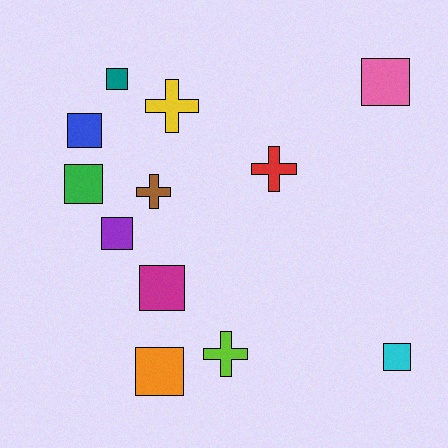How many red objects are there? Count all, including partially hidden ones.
There is 1 red object.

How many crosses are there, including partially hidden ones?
There are 4 crosses.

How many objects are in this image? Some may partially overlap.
There are 12 objects.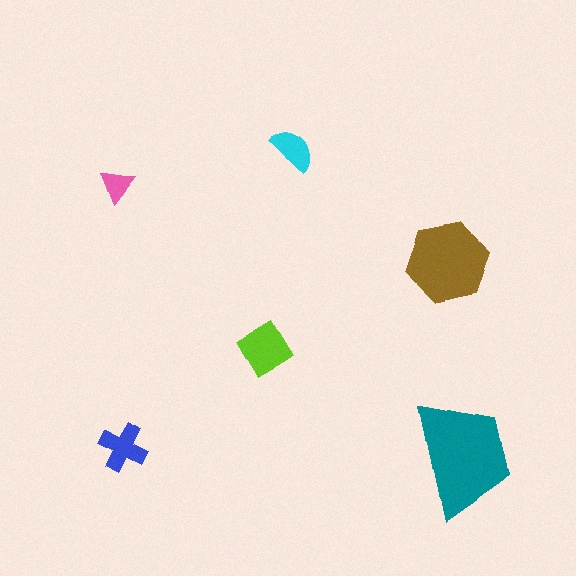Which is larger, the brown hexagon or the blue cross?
The brown hexagon.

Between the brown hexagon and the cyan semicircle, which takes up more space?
The brown hexagon.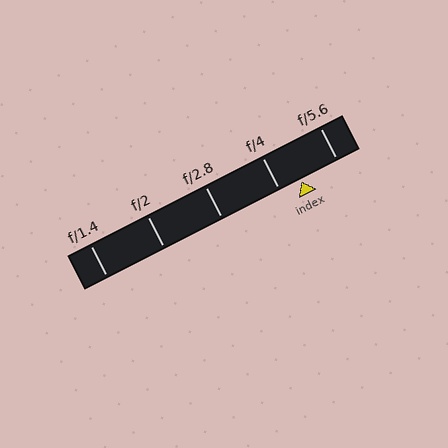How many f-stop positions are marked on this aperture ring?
There are 5 f-stop positions marked.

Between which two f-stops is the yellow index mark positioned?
The index mark is between f/4 and f/5.6.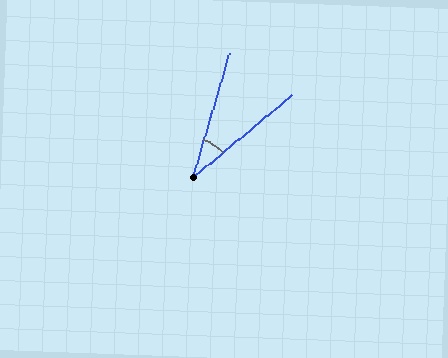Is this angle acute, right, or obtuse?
It is acute.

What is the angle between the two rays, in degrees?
Approximately 34 degrees.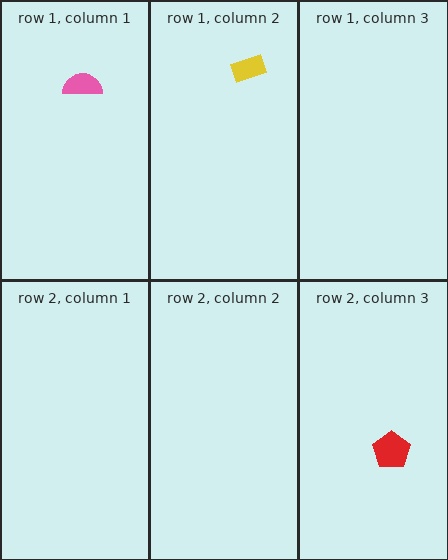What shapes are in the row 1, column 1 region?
The pink semicircle.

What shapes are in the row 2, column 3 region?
The red pentagon.